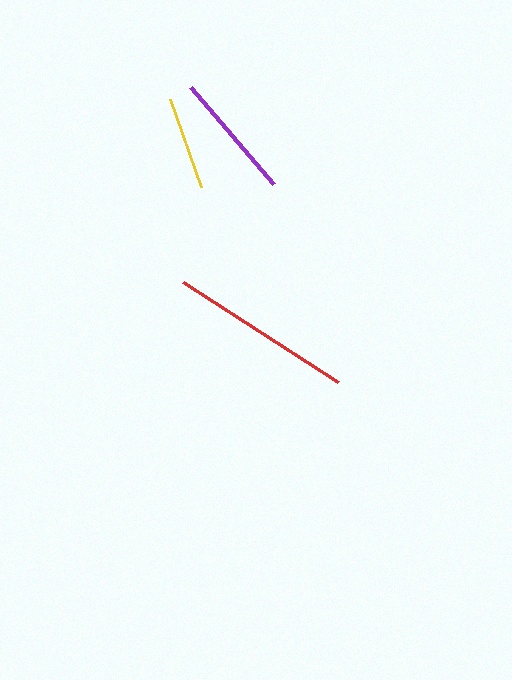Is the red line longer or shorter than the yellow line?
The red line is longer than the yellow line.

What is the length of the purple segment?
The purple segment is approximately 127 pixels long.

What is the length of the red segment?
The red segment is approximately 184 pixels long.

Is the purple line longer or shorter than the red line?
The red line is longer than the purple line.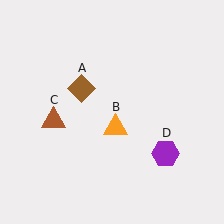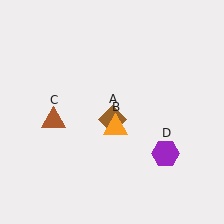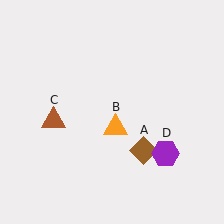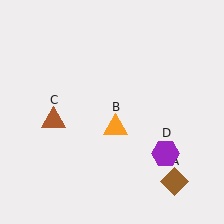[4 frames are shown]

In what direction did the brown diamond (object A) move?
The brown diamond (object A) moved down and to the right.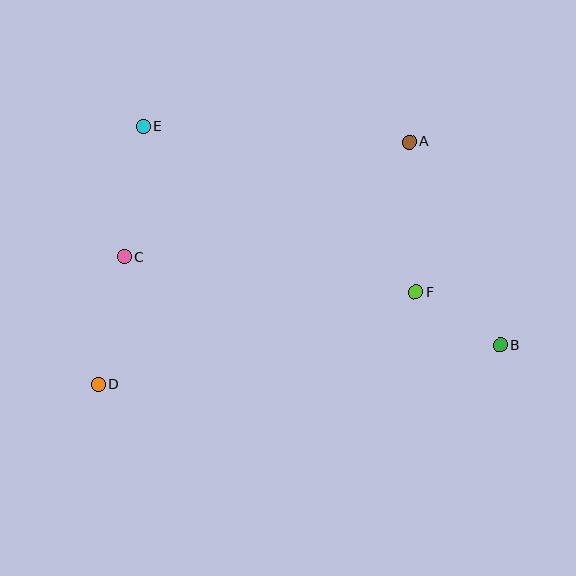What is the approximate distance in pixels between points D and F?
The distance between D and F is approximately 330 pixels.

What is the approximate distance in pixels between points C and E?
The distance between C and E is approximately 132 pixels.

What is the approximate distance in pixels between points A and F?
The distance between A and F is approximately 150 pixels.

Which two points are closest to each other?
Points B and F are closest to each other.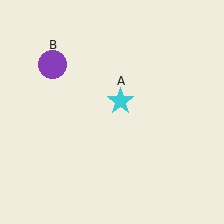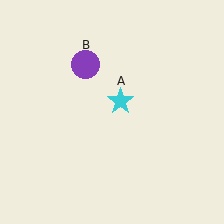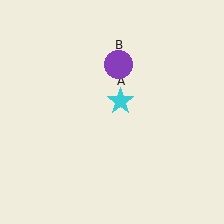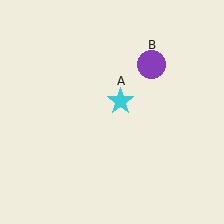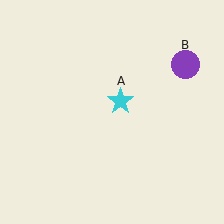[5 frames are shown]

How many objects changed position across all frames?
1 object changed position: purple circle (object B).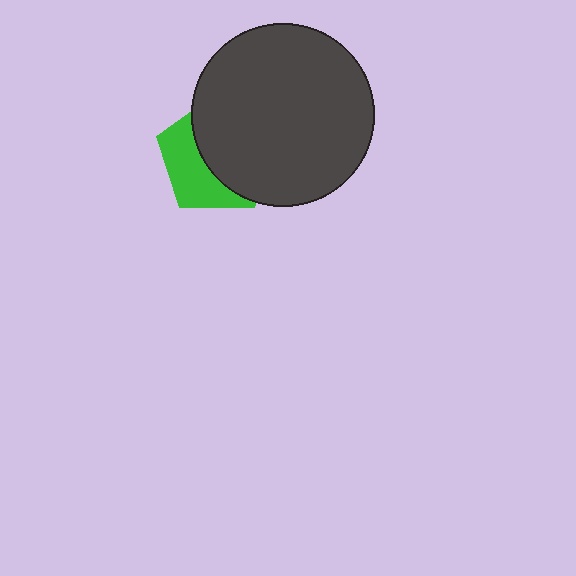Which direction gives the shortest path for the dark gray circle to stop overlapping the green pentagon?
Moving right gives the shortest separation.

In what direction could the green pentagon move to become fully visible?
The green pentagon could move left. That would shift it out from behind the dark gray circle entirely.